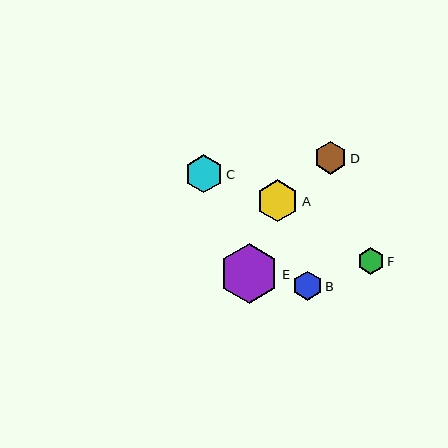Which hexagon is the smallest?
Hexagon F is the smallest with a size of approximately 27 pixels.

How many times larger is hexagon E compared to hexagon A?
Hexagon E is approximately 1.4 times the size of hexagon A.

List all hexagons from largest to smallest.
From largest to smallest: E, A, C, D, B, F.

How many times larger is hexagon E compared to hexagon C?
Hexagon E is approximately 1.6 times the size of hexagon C.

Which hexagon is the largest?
Hexagon E is the largest with a size of approximately 60 pixels.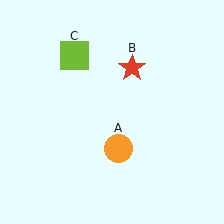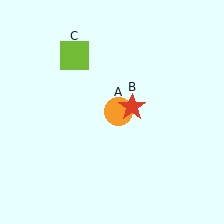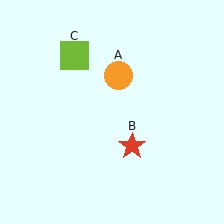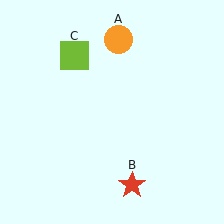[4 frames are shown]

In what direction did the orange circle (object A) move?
The orange circle (object A) moved up.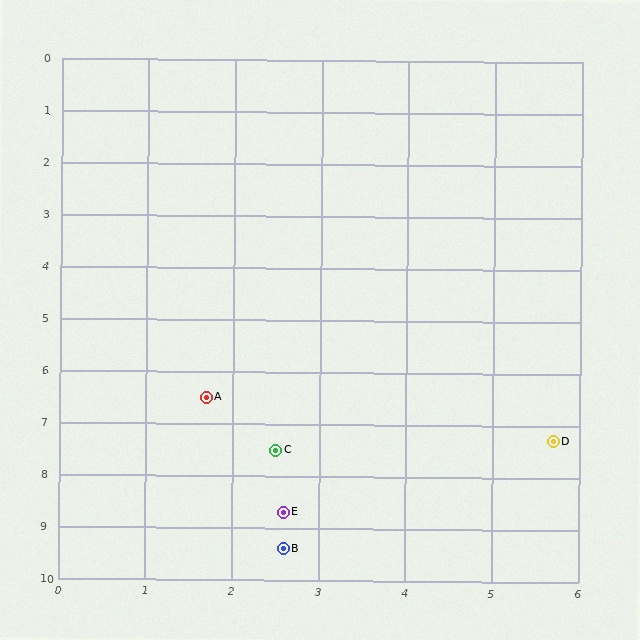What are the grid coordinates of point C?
Point C is at approximately (2.5, 7.5).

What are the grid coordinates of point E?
Point E is at approximately (2.6, 8.7).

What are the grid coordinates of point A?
Point A is at approximately (1.7, 6.5).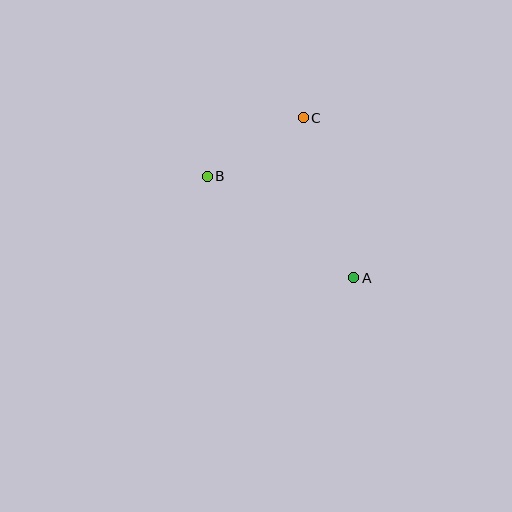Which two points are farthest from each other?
Points A and B are farthest from each other.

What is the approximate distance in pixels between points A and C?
The distance between A and C is approximately 168 pixels.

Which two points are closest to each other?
Points B and C are closest to each other.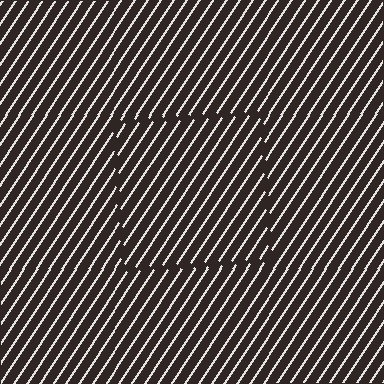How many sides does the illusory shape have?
4 sides — the line-ends trace a square.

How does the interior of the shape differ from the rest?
The interior of the shape contains the same grating, shifted by half a period — the contour is defined by the phase discontinuity where line-ends from the inner and outer gratings abut.